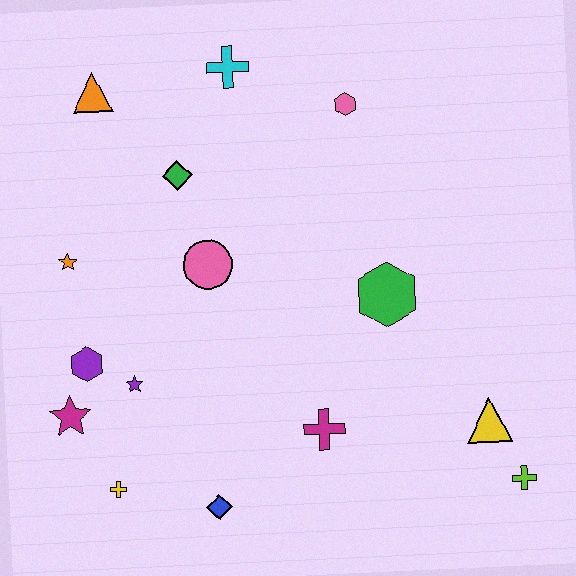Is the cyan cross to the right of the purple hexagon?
Yes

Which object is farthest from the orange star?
The lime cross is farthest from the orange star.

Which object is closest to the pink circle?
The green diamond is closest to the pink circle.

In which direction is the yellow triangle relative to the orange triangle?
The yellow triangle is to the right of the orange triangle.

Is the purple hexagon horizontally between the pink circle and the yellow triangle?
No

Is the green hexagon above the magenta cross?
Yes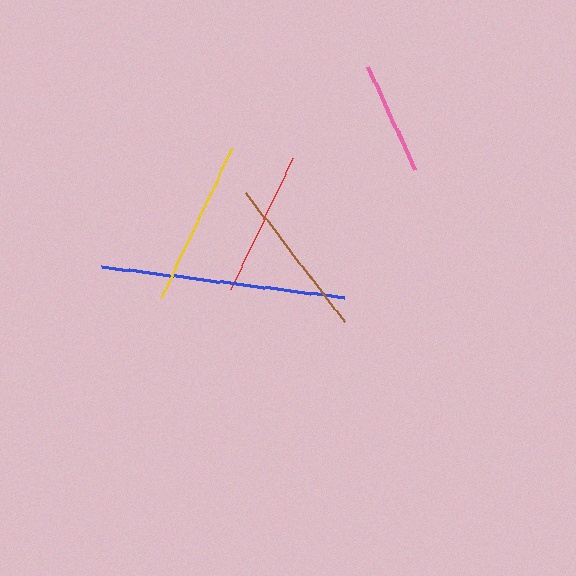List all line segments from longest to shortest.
From longest to shortest: blue, yellow, brown, red, pink.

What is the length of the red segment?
The red segment is approximately 145 pixels long.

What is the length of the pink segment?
The pink segment is approximately 114 pixels long.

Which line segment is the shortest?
The pink line is the shortest at approximately 114 pixels.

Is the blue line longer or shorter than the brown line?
The blue line is longer than the brown line.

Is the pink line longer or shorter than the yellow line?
The yellow line is longer than the pink line.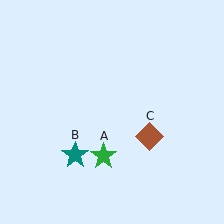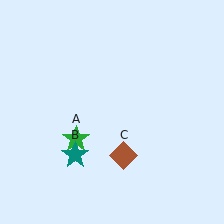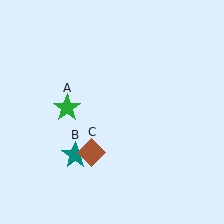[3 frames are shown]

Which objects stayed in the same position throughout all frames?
Teal star (object B) remained stationary.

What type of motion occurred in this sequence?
The green star (object A), brown diamond (object C) rotated clockwise around the center of the scene.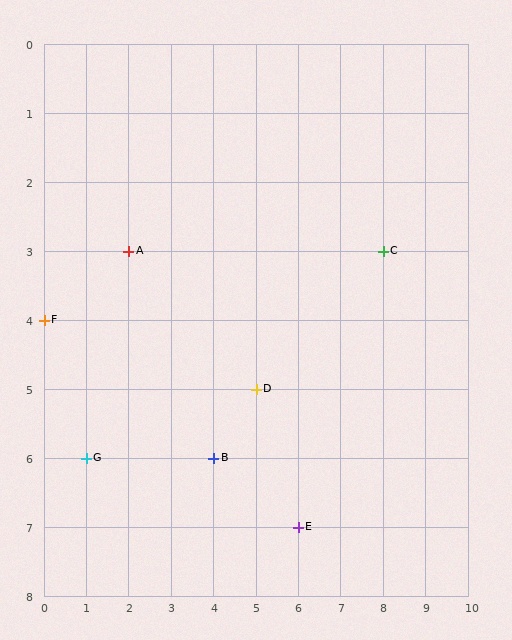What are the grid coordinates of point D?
Point D is at grid coordinates (5, 5).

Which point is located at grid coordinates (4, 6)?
Point B is at (4, 6).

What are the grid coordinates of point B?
Point B is at grid coordinates (4, 6).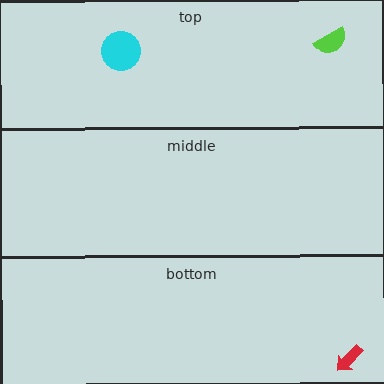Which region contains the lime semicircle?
The top region.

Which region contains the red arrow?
The bottom region.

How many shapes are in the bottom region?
1.